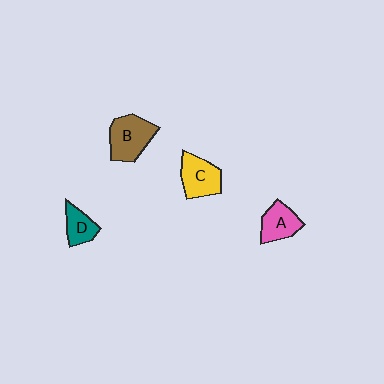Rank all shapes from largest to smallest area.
From largest to smallest: B (brown), C (yellow), A (pink), D (teal).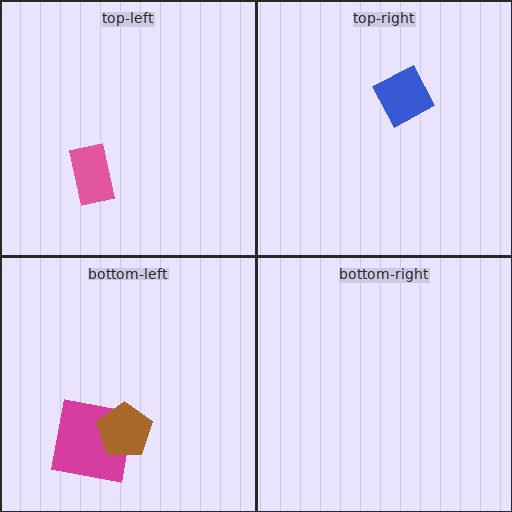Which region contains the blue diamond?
The top-right region.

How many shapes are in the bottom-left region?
2.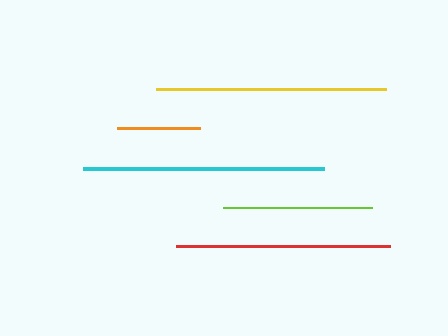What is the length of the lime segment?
The lime segment is approximately 149 pixels long.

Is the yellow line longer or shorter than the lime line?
The yellow line is longer than the lime line.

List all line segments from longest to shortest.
From longest to shortest: cyan, yellow, red, lime, orange.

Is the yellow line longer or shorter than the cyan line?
The cyan line is longer than the yellow line.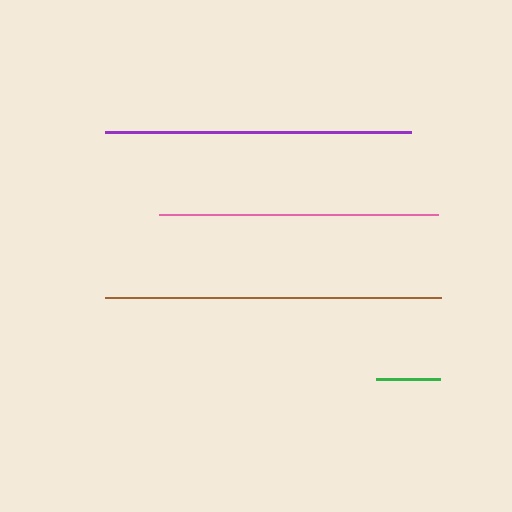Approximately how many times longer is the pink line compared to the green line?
The pink line is approximately 4.3 times the length of the green line.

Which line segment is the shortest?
The green line is the shortest at approximately 65 pixels.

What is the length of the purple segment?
The purple segment is approximately 306 pixels long.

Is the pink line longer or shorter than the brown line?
The brown line is longer than the pink line.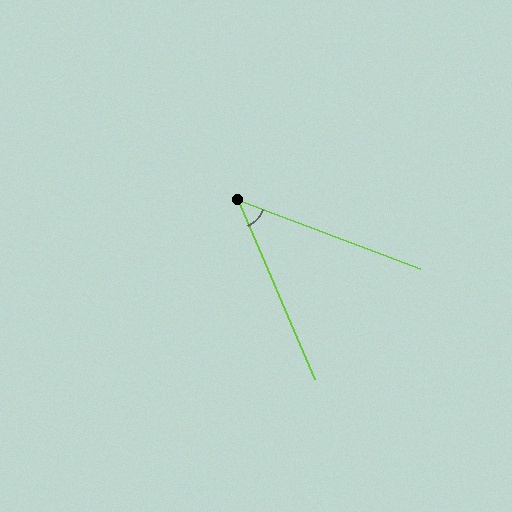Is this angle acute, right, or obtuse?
It is acute.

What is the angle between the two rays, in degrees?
Approximately 46 degrees.